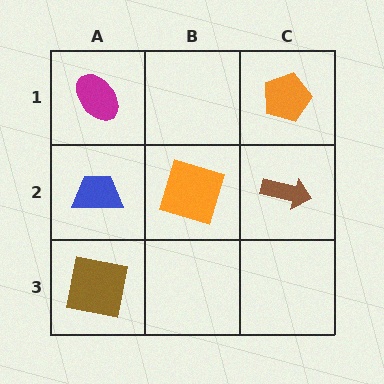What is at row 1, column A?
A magenta ellipse.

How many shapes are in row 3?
1 shape.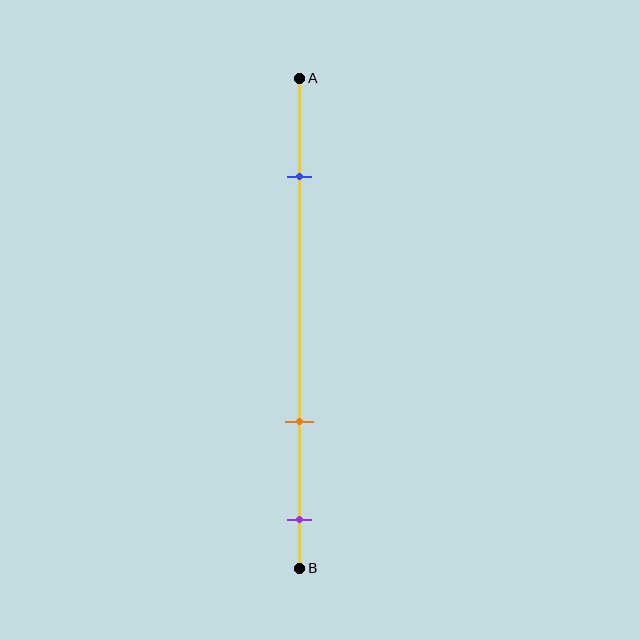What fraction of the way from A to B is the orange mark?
The orange mark is approximately 70% (0.7) of the way from A to B.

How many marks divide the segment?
There are 3 marks dividing the segment.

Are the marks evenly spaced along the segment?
No, the marks are not evenly spaced.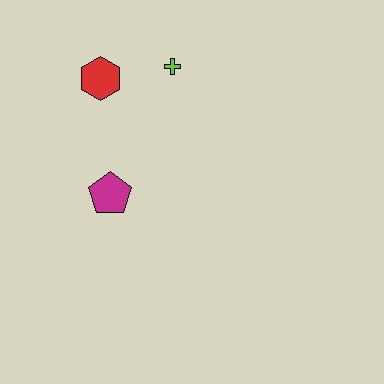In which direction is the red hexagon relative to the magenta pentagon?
The red hexagon is above the magenta pentagon.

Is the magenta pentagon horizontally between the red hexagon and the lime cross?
Yes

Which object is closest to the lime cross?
The red hexagon is closest to the lime cross.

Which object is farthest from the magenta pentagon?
The lime cross is farthest from the magenta pentagon.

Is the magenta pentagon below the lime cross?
Yes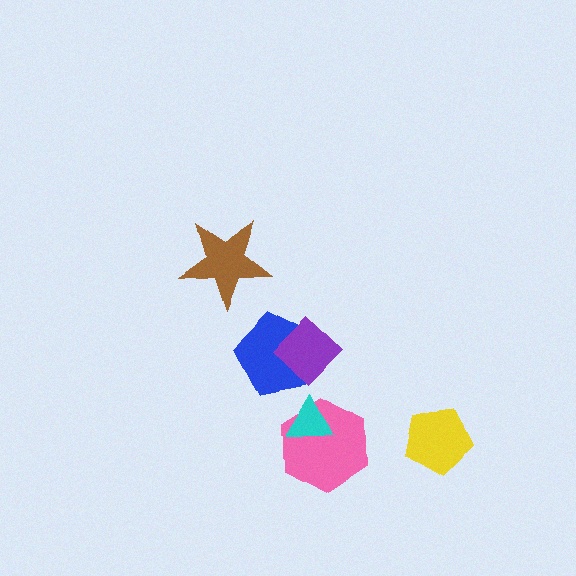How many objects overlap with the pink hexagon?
1 object overlaps with the pink hexagon.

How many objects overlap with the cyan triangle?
1 object overlaps with the cyan triangle.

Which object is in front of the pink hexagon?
The cyan triangle is in front of the pink hexagon.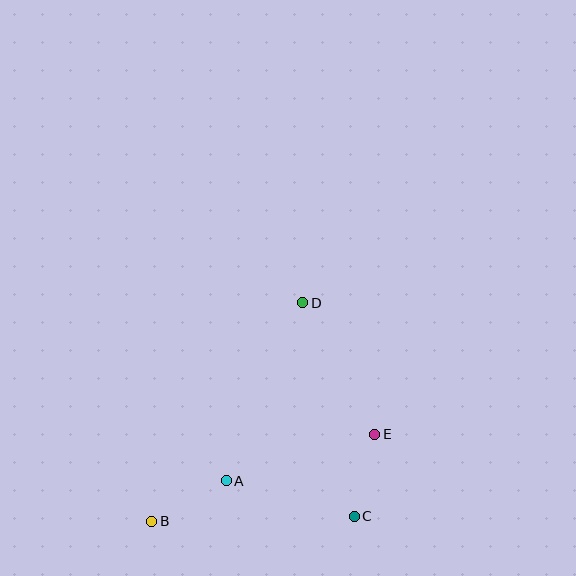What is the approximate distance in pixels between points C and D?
The distance between C and D is approximately 219 pixels.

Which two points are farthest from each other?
Points B and D are farthest from each other.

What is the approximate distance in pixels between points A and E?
The distance between A and E is approximately 156 pixels.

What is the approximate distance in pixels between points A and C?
The distance between A and C is approximately 133 pixels.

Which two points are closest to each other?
Points C and E are closest to each other.